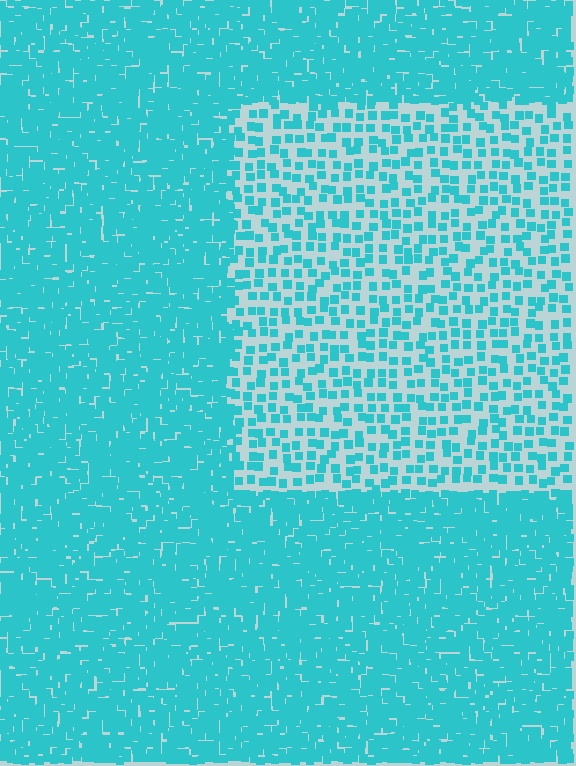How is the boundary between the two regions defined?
The boundary is defined by a change in element density (approximately 2.8x ratio). All elements are the same color, size, and shape.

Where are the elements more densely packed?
The elements are more densely packed outside the rectangle boundary.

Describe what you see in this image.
The image contains small cyan elements arranged at two different densities. A rectangle-shaped region is visible where the elements are less densely packed than the surrounding area.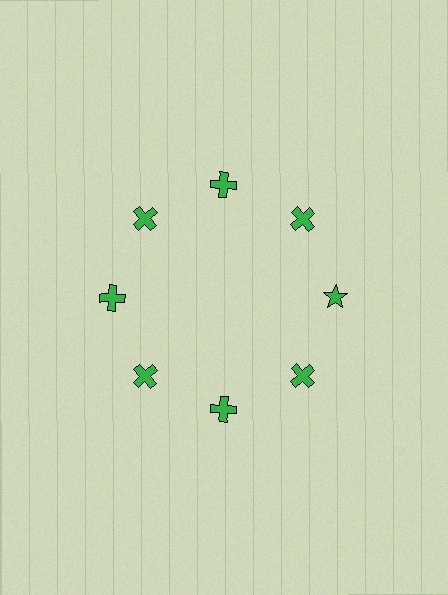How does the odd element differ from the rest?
It has a different shape: star instead of cross.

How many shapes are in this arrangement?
There are 8 shapes arranged in a ring pattern.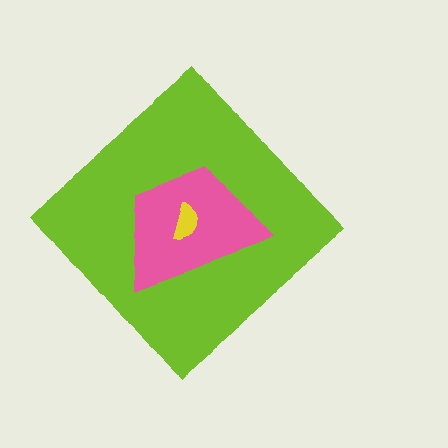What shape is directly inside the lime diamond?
The pink trapezoid.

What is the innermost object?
The yellow semicircle.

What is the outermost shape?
The lime diamond.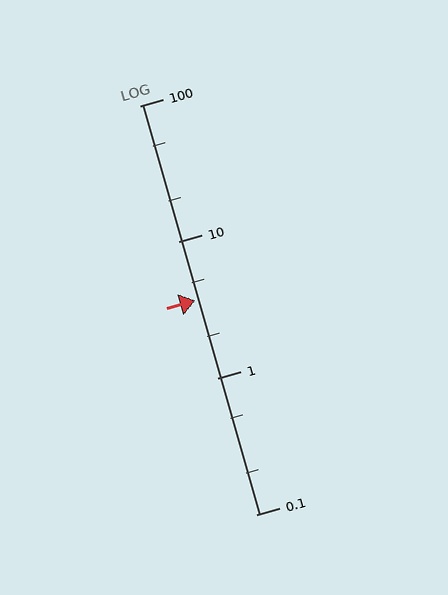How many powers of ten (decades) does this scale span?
The scale spans 3 decades, from 0.1 to 100.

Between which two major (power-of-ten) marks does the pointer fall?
The pointer is between 1 and 10.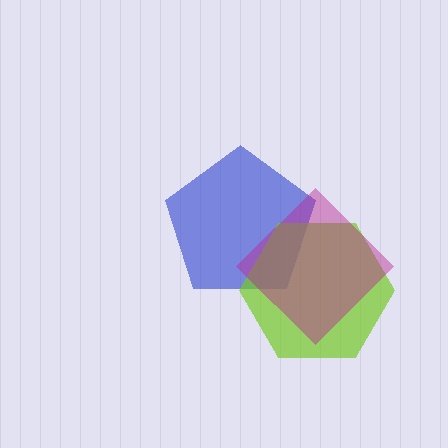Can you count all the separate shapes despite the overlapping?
Yes, there are 3 separate shapes.